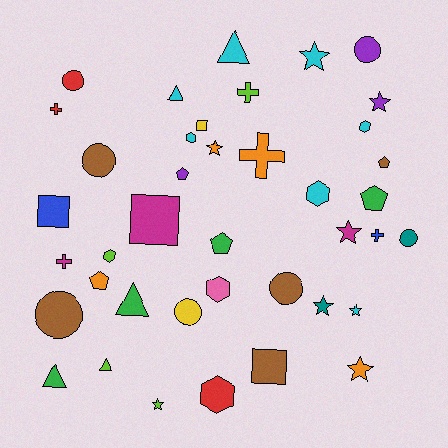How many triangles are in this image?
There are 5 triangles.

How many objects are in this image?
There are 40 objects.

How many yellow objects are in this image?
There are 2 yellow objects.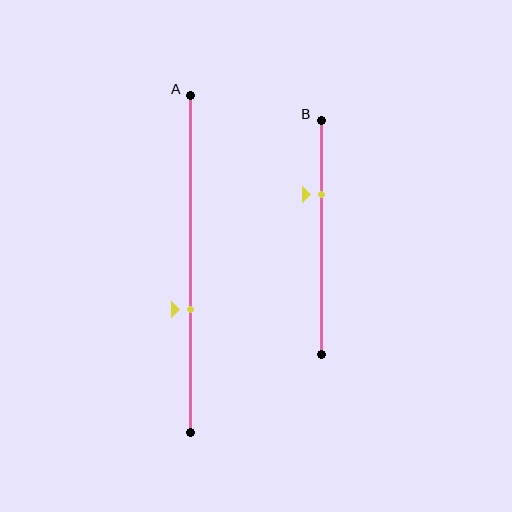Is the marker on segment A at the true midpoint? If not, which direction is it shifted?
No, the marker on segment A is shifted downward by about 13% of the segment length.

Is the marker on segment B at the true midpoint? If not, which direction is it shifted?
No, the marker on segment B is shifted upward by about 18% of the segment length.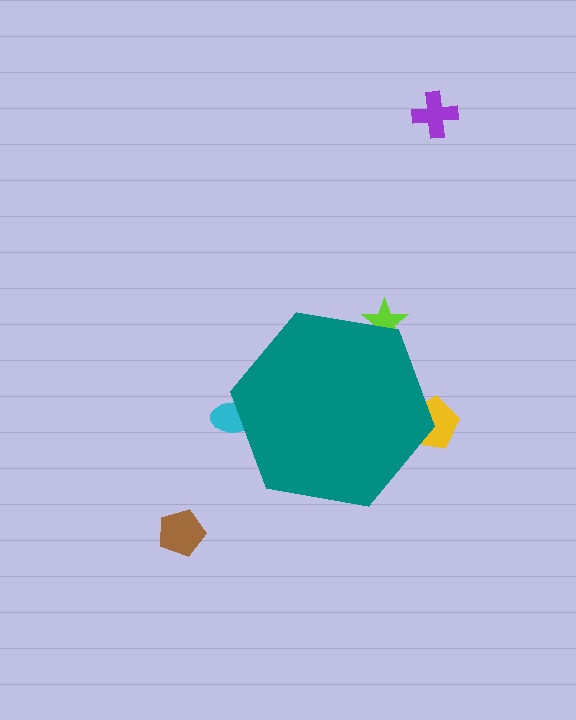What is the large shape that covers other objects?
A teal hexagon.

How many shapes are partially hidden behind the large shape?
3 shapes are partially hidden.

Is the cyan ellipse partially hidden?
Yes, the cyan ellipse is partially hidden behind the teal hexagon.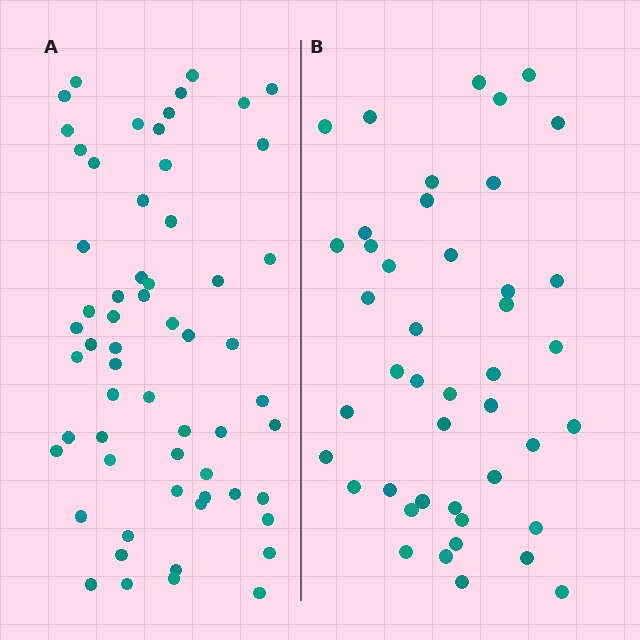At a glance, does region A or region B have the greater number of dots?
Region A (the left region) has more dots.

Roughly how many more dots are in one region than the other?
Region A has approximately 15 more dots than region B.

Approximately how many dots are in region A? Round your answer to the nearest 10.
About 60 dots.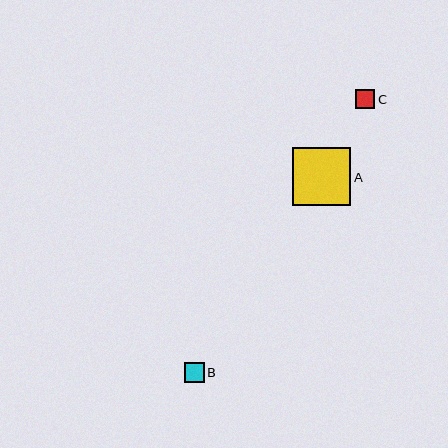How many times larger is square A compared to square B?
Square A is approximately 2.9 times the size of square B.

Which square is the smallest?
Square C is the smallest with a size of approximately 19 pixels.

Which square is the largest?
Square A is the largest with a size of approximately 58 pixels.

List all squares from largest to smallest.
From largest to smallest: A, B, C.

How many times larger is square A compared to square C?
Square A is approximately 3.1 times the size of square C.